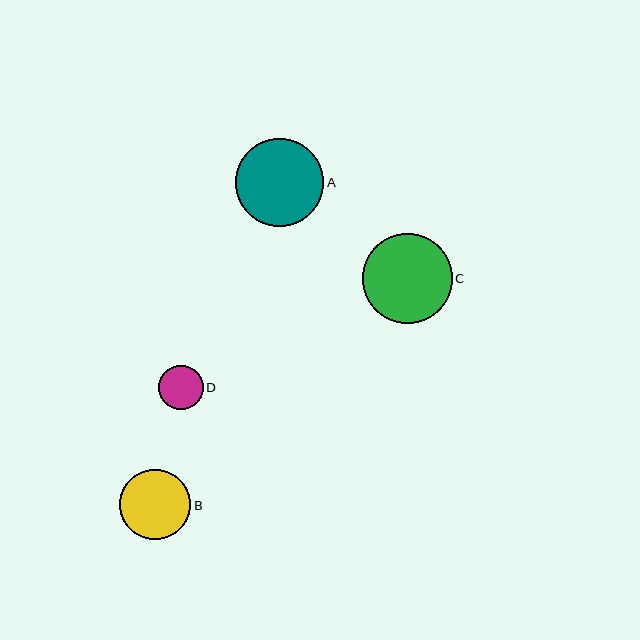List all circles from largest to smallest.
From largest to smallest: C, A, B, D.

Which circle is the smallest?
Circle D is the smallest with a size of approximately 44 pixels.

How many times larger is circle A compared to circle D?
Circle A is approximately 2.0 times the size of circle D.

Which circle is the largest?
Circle C is the largest with a size of approximately 89 pixels.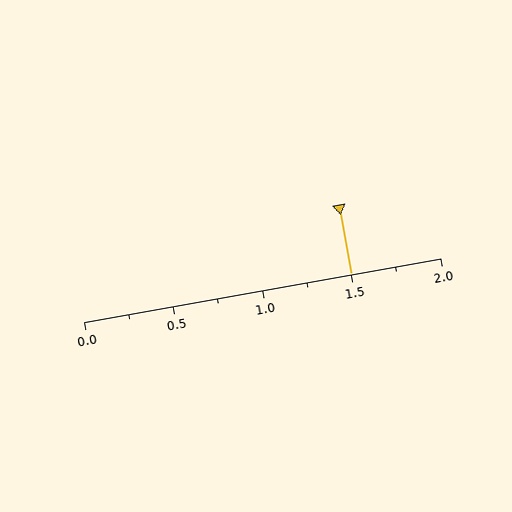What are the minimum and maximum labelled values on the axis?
The axis runs from 0.0 to 2.0.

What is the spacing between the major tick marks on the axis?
The major ticks are spaced 0.5 apart.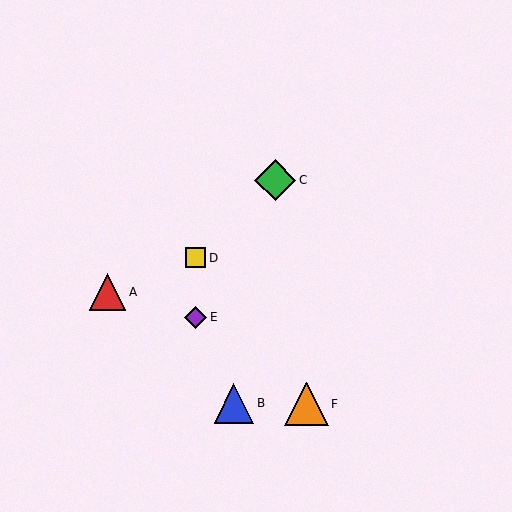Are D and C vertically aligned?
No, D is at x≈196 and C is at x≈275.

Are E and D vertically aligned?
Yes, both are at x≈196.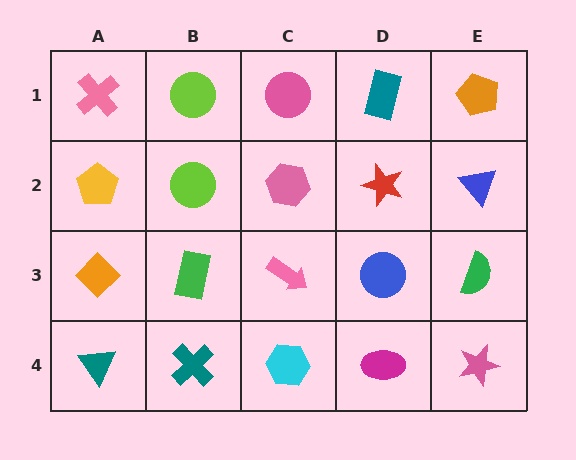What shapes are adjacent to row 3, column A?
A yellow pentagon (row 2, column A), a teal triangle (row 4, column A), a green rectangle (row 3, column B).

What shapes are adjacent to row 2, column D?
A teal rectangle (row 1, column D), a blue circle (row 3, column D), a pink hexagon (row 2, column C), a blue triangle (row 2, column E).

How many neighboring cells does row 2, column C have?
4.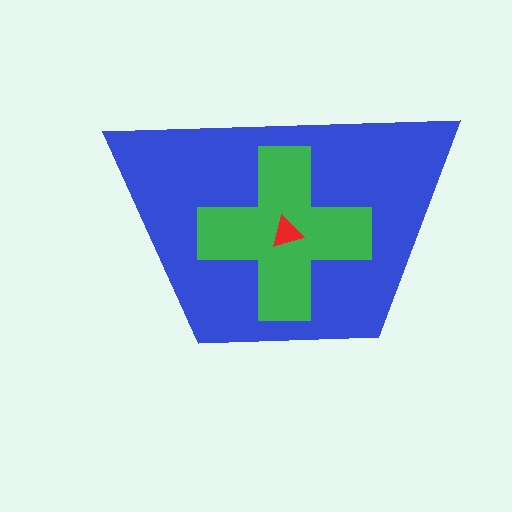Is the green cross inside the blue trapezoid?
Yes.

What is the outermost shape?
The blue trapezoid.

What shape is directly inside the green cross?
The red triangle.